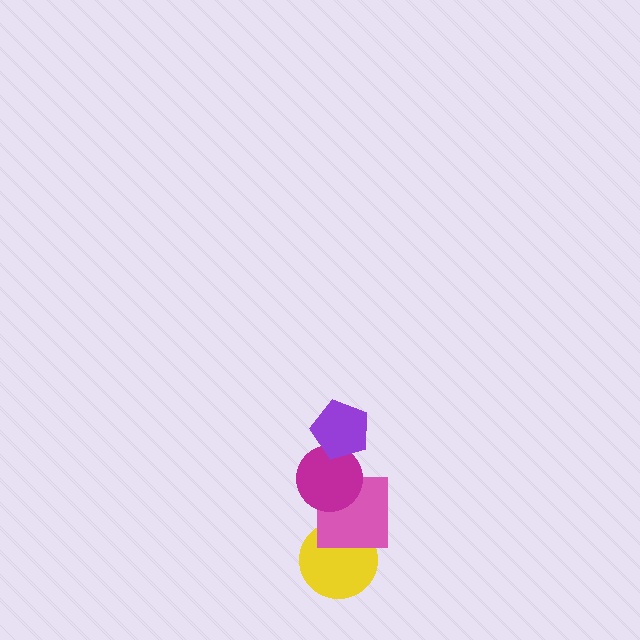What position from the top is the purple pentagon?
The purple pentagon is 1st from the top.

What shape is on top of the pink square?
The magenta circle is on top of the pink square.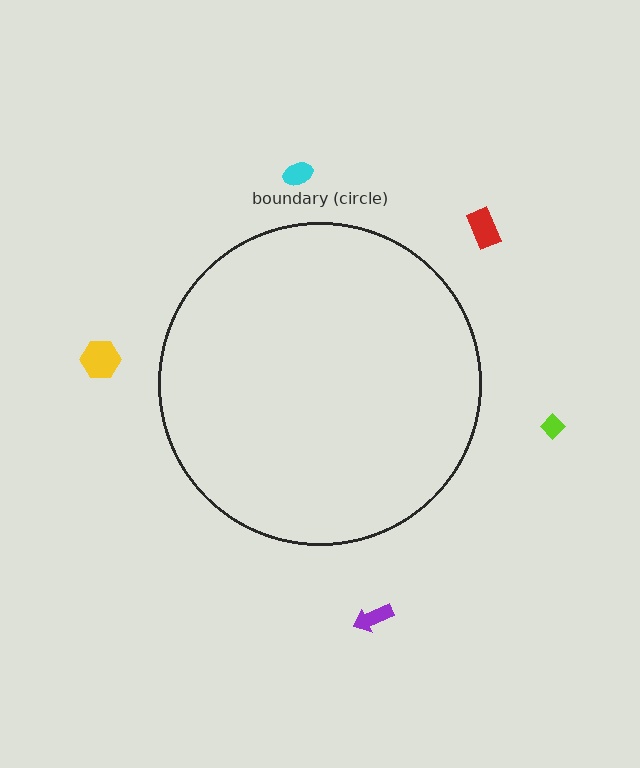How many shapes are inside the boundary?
0 inside, 5 outside.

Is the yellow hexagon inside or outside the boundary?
Outside.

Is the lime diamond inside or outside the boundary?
Outside.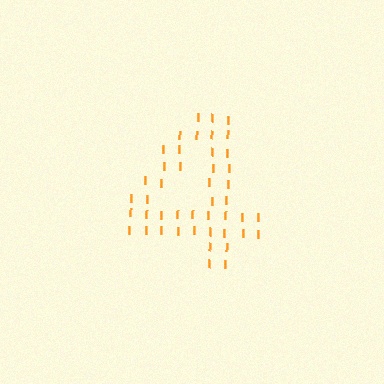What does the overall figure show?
The overall figure shows the digit 4.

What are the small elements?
The small elements are letter I's.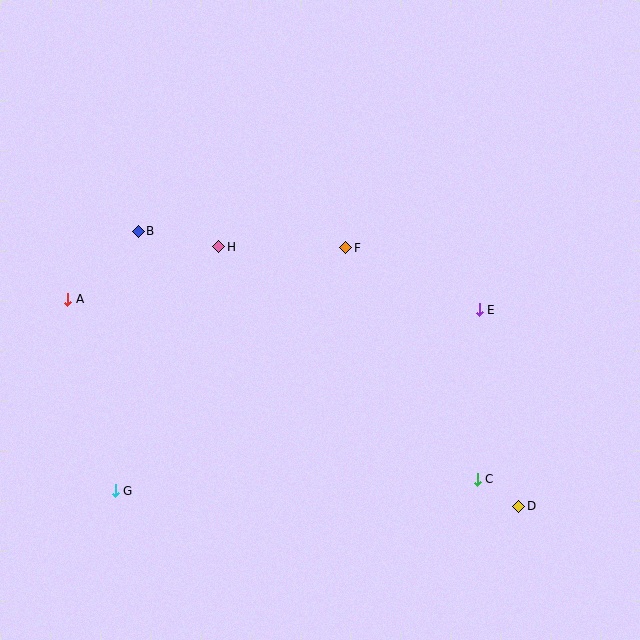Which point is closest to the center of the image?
Point F at (346, 248) is closest to the center.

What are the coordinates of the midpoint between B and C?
The midpoint between B and C is at (308, 355).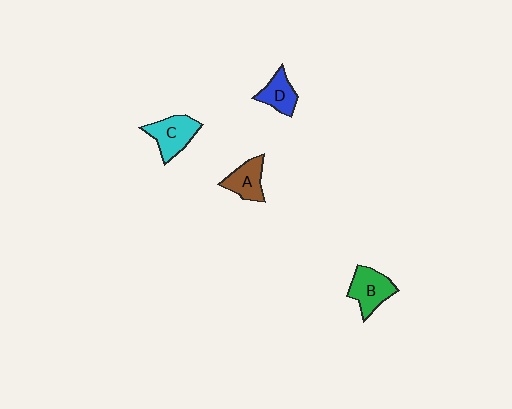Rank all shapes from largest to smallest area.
From largest to smallest: C (cyan), B (green), A (brown), D (blue).